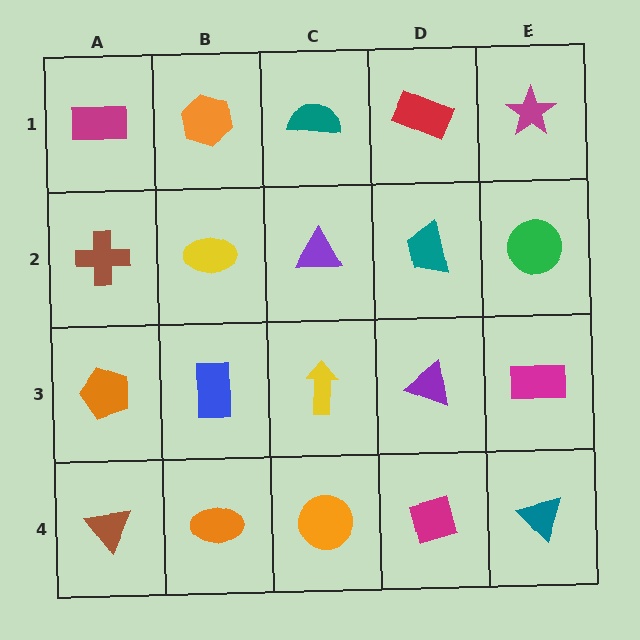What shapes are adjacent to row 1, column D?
A teal trapezoid (row 2, column D), a teal semicircle (row 1, column C), a magenta star (row 1, column E).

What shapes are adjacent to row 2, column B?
An orange hexagon (row 1, column B), a blue rectangle (row 3, column B), a brown cross (row 2, column A), a purple triangle (row 2, column C).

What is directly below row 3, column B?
An orange ellipse.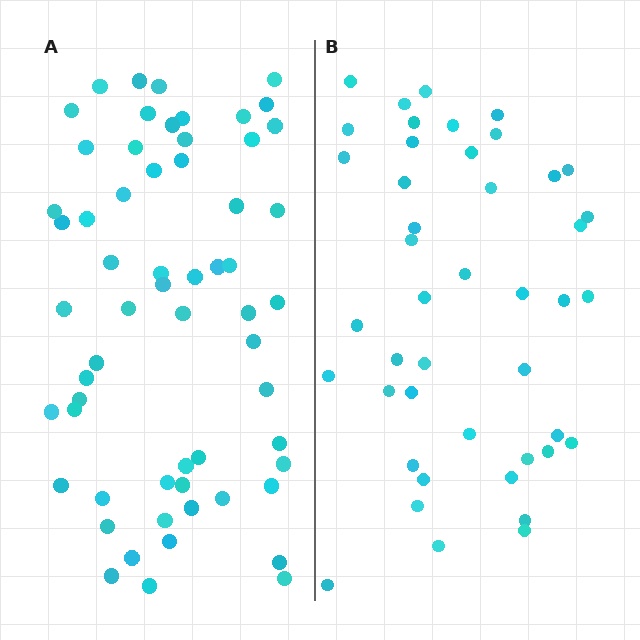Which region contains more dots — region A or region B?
Region A (the left region) has more dots.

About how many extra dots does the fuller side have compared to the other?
Region A has approximately 15 more dots than region B.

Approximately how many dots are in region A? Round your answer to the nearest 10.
About 60 dots.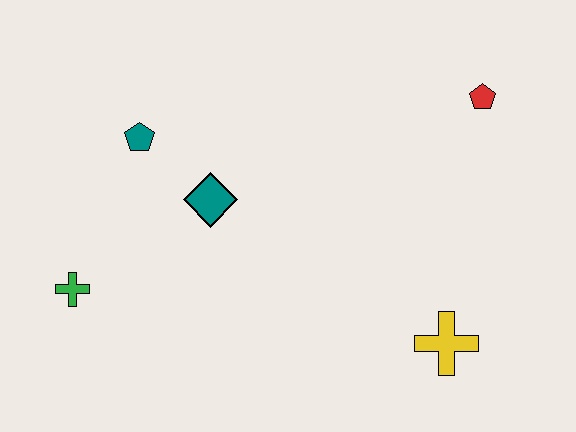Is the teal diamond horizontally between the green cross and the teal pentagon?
No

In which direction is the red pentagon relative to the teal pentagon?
The red pentagon is to the right of the teal pentagon.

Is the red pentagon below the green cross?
No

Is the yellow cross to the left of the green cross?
No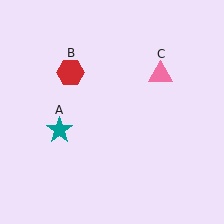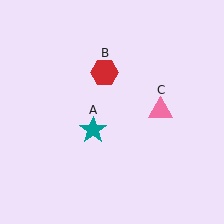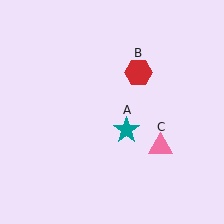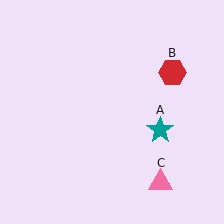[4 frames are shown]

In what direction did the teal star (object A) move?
The teal star (object A) moved right.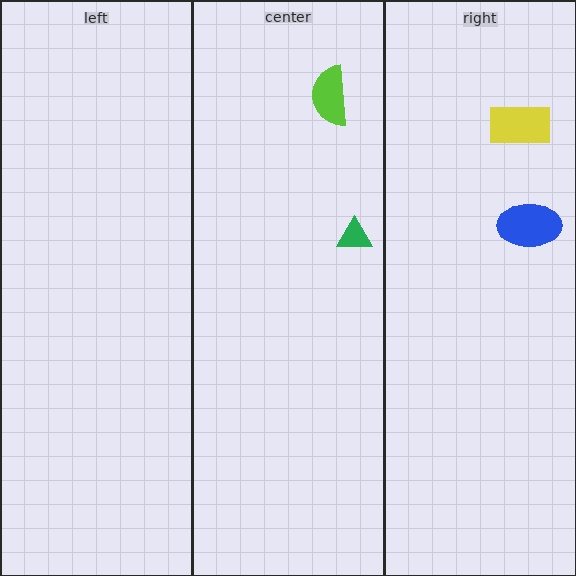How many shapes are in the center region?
2.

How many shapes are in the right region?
2.